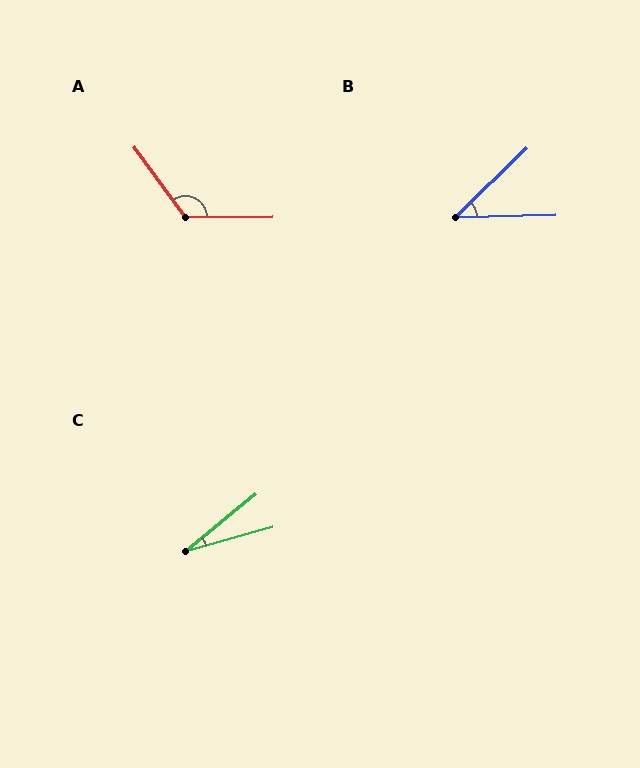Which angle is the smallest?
C, at approximately 24 degrees.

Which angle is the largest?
A, at approximately 125 degrees.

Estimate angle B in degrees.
Approximately 43 degrees.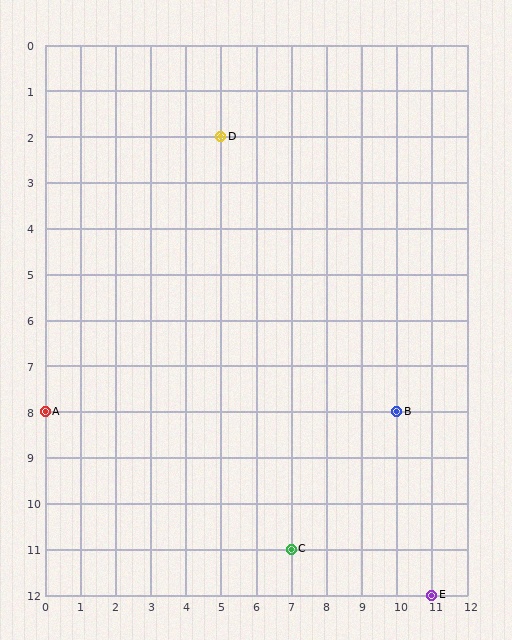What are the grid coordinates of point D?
Point D is at grid coordinates (5, 2).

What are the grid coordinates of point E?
Point E is at grid coordinates (11, 12).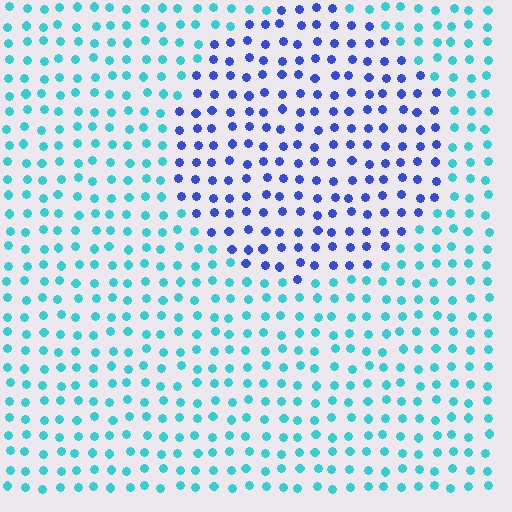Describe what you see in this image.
The image is filled with small cyan elements in a uniform arrangement. A circle-shaped region is visible where the elements are tinted to a slightly different hue, forming a subtle color boundary.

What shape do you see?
I see a circle.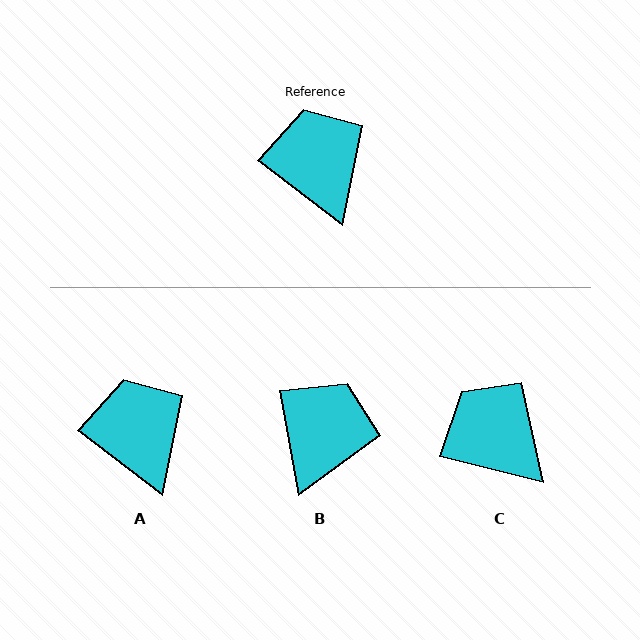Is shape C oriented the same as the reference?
No, it is off by about 24 degrees.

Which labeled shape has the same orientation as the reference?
A.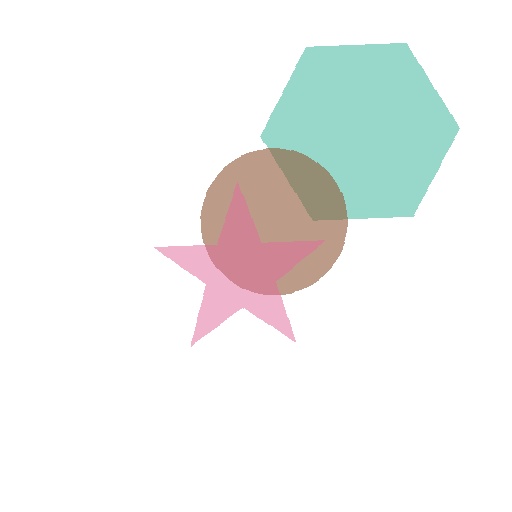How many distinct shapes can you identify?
There are 3 distinct shapes: a teal hexagon, a brown circle, a pink star.